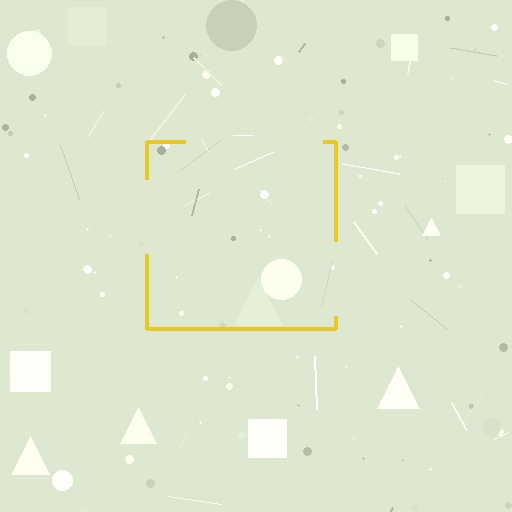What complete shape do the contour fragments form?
The contour fragments form a square.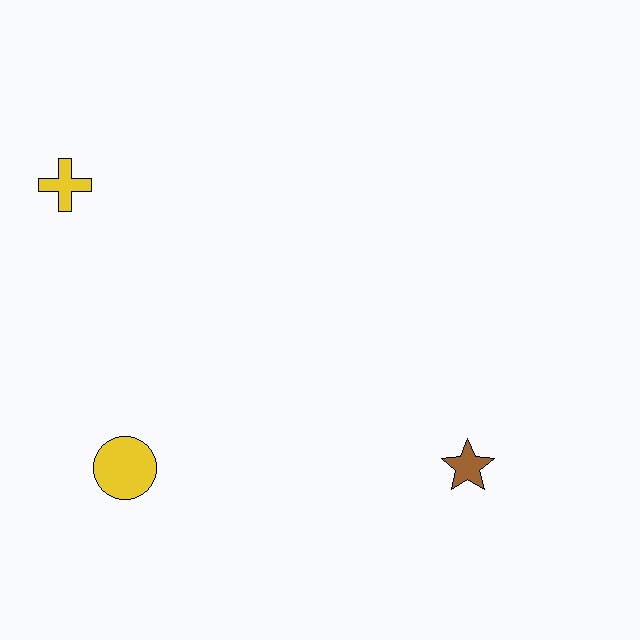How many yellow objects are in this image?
There are 2 yellow objects.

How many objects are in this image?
There are 3 objects.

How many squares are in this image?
There are no squares.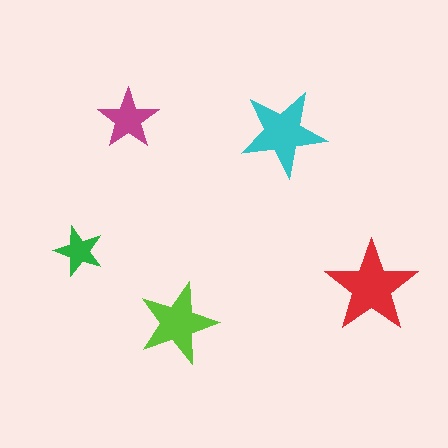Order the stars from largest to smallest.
the red one, the cyan one, the lime one, the magenta one, the green one.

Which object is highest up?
The magenta star is topmost.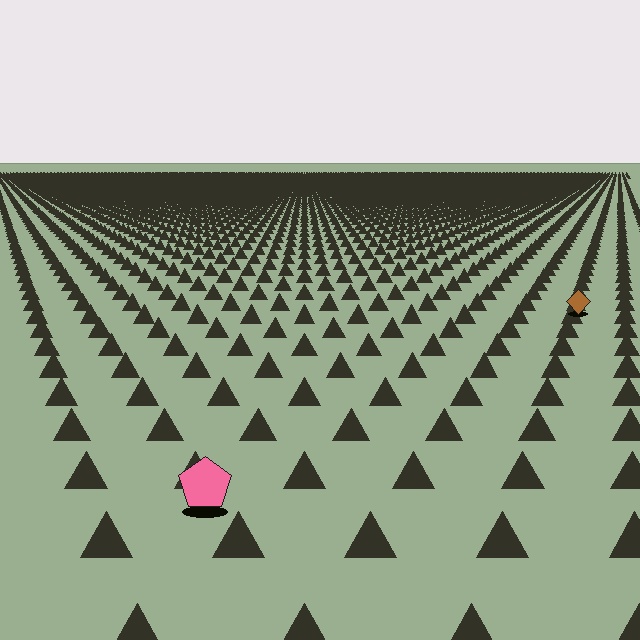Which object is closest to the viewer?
The pink pentagon is closest. The texture marks near it are larger and more spread out.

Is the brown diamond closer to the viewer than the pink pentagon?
No. The pink pentagon is closer — you can tell from the texture gradient: the ground texture is coarser near it.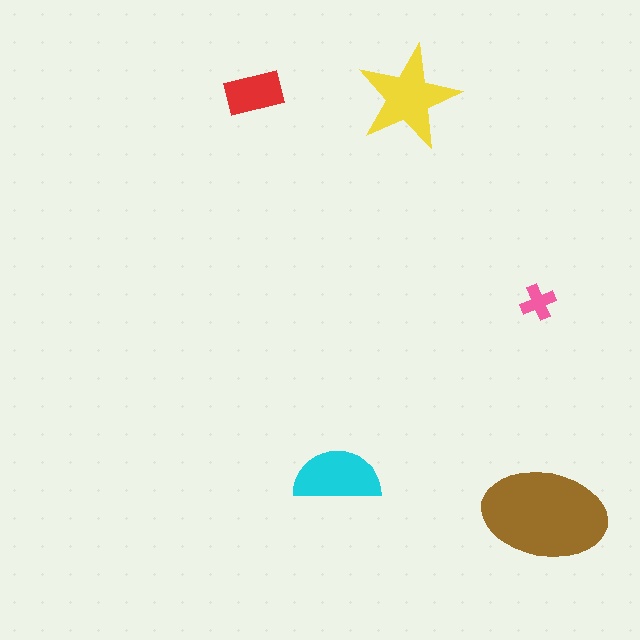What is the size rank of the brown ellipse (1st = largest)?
1st.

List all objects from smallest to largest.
The pink cross, the red rectangle, the cyan semicircle, the yellow star, the brown ellipse.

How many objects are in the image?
There are 5 objects in the image.